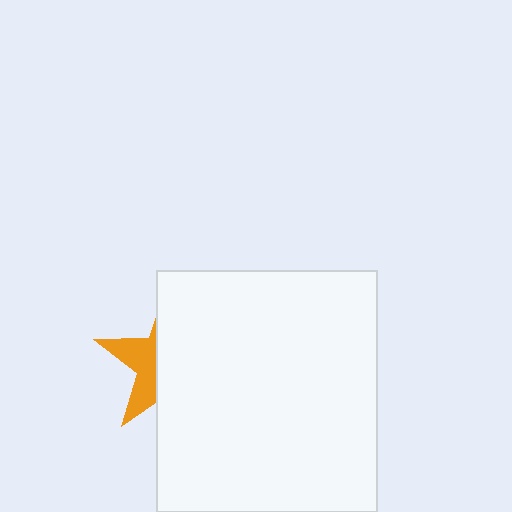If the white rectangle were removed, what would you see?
You would see the complete orange star.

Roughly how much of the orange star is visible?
A small part of it is visible (roughly 34%).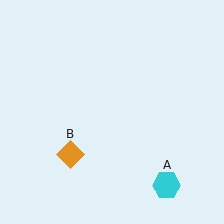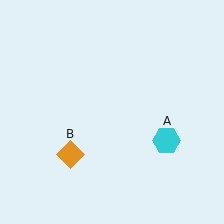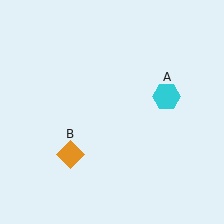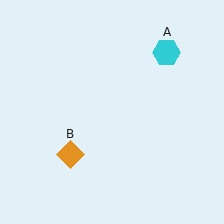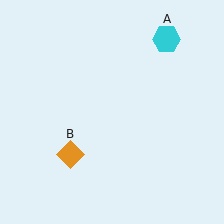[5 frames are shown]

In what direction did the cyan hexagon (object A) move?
The cyan hexagon (object A) moved up.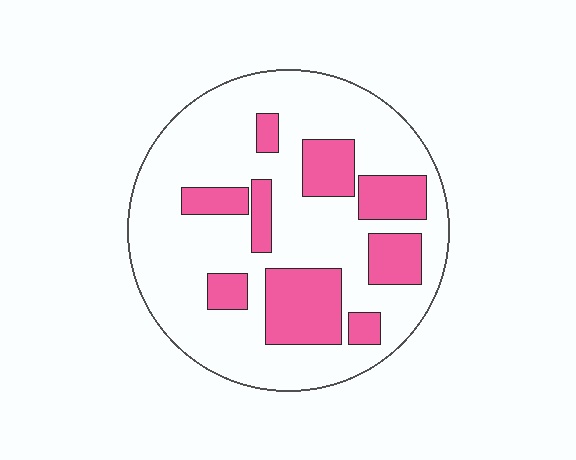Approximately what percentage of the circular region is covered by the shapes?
Approximately 25%.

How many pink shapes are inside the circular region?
9.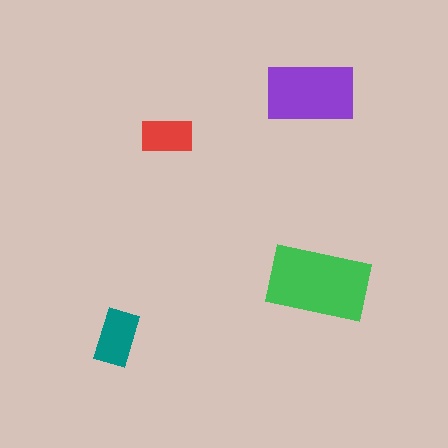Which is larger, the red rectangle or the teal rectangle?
The teal one.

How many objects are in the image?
There are 4 objects in the image.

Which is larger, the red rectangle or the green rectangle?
The green one.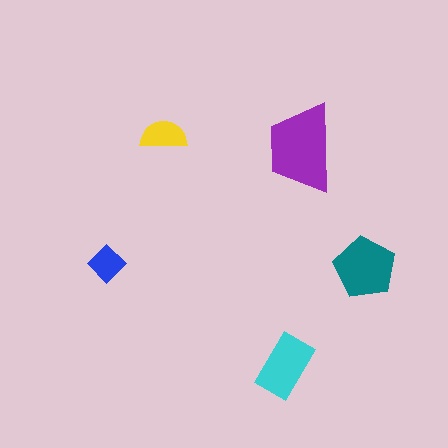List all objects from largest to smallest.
The purple trapezoid, the teal pentagon, the cyan rectangle, the yellow semicircle, the blue diamond.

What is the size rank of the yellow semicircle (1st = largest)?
4th.